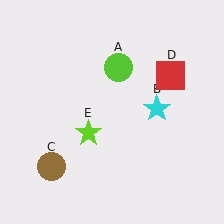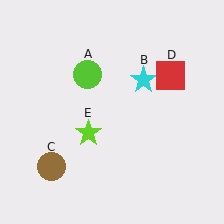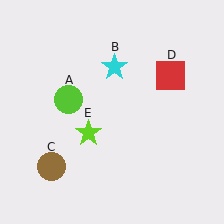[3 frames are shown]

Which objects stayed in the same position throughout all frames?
Brown circle (object C) and red square (object D) and lime star (object E) remained stationary.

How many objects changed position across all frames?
2 objects changed position: lime circle (object A), cyan star (object B).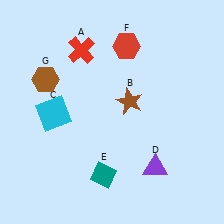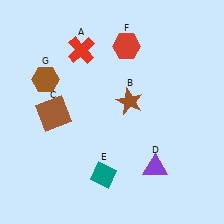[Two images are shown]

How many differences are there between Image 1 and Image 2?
There is 1 difference between the two images.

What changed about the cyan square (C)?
In Image 1, C is cyan. In Image 2, it changed to brown.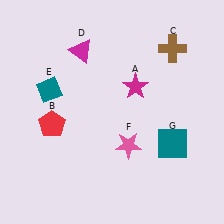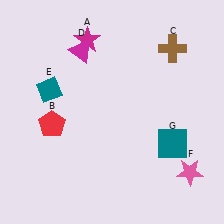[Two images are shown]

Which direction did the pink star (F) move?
The pink star (F) moved right.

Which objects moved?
The objects that moved are: the magenta star (A), the pink star (F).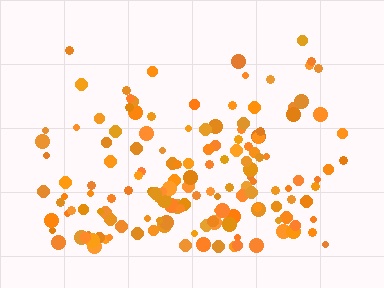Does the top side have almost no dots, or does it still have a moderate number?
Still a moderate number, just noticeably fewer than the bottom.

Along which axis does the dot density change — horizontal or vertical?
Vertical.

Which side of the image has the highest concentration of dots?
The bottom.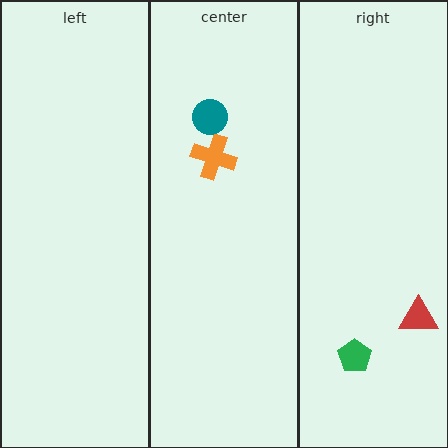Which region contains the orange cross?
The center region.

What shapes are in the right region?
The green pentagon, the red triangle.